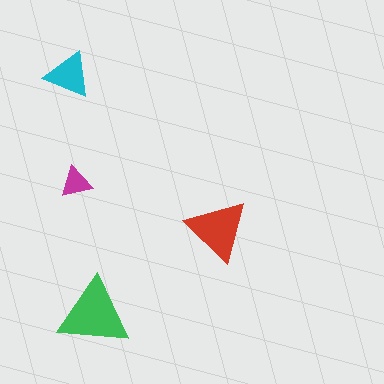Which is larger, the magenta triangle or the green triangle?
The green one.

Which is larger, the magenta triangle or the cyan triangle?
The cyan one.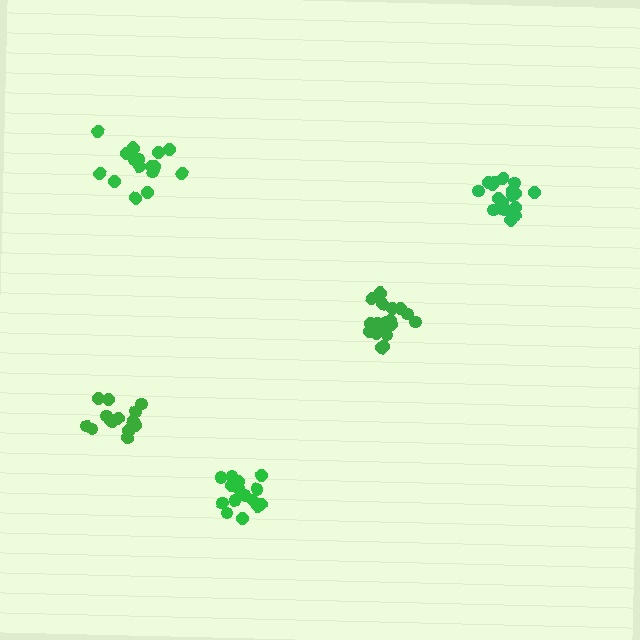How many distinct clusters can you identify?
There are 5 distinct clusters.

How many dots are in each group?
Group 1: 16 dots, Group 2: 19 dots, Group 3: 19 dots, Group 4: 14 dots, Group 5: 16 dots (84 total).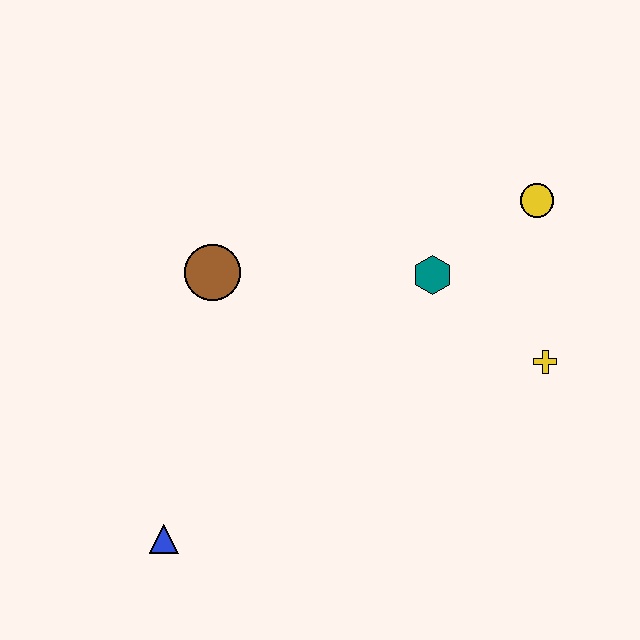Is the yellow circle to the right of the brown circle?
Yes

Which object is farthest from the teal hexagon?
The blue triangle is farthest from the teal hexagon.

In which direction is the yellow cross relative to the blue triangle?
The yellow cross is to the right of the blue triangle.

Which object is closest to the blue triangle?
The brown circle is closest to the blue triangle.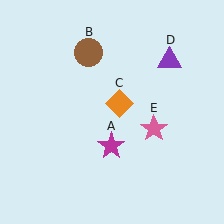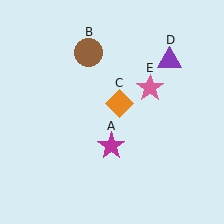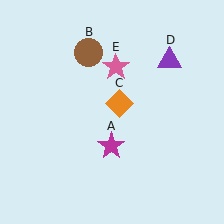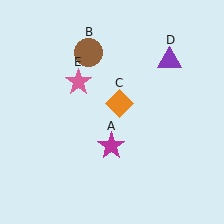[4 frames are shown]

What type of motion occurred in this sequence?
The pink star (object E) rotated counterclockwise around the center of the scene.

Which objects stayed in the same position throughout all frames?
Magenta star (object A) and brown circle (object B) and orange diamond (object C) and purple triangle (object D) remained stationary.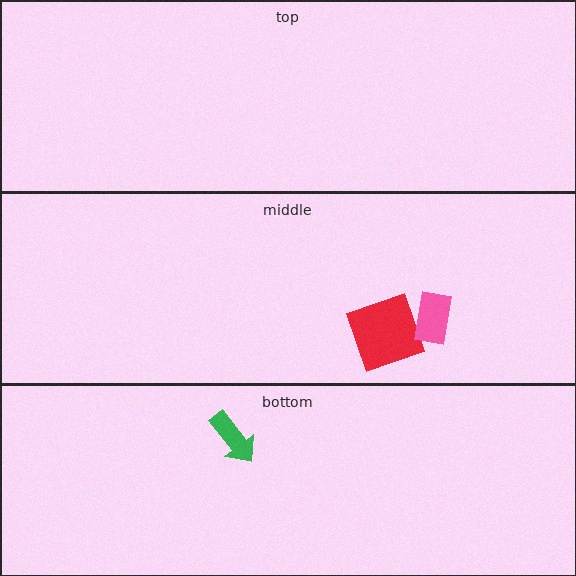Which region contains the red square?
The middle region.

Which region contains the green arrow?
The bottom region.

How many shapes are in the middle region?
2.